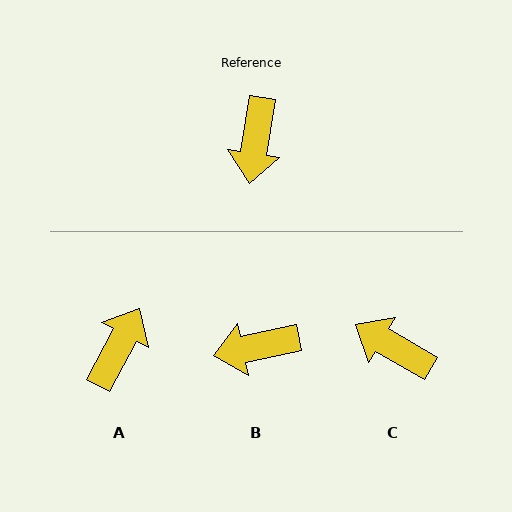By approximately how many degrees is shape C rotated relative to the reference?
Approximately 111 degrees clockwise.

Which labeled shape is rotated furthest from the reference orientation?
A, about 161 degrees away.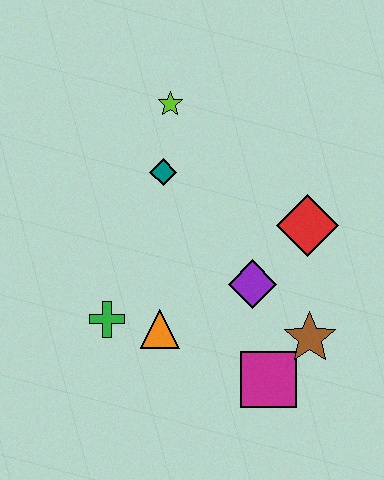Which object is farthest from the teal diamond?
The magenta square is farthest from the teal diamond.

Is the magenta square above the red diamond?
No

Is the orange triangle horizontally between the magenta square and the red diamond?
No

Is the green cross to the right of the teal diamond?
No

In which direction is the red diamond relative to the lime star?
The red diamond is to the right of the lime star.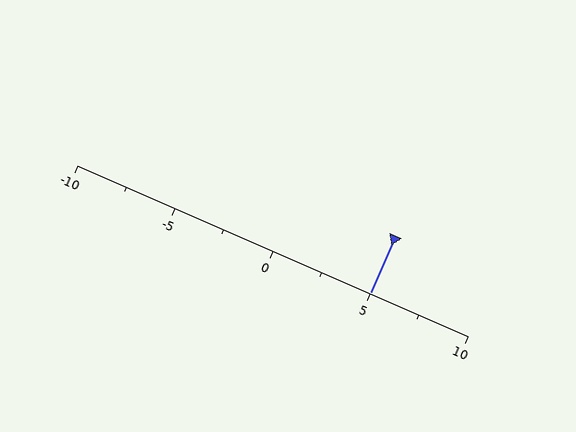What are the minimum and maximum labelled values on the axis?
The axis runs from -10 to 10.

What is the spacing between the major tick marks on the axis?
The major ticks are spaced 5 apart.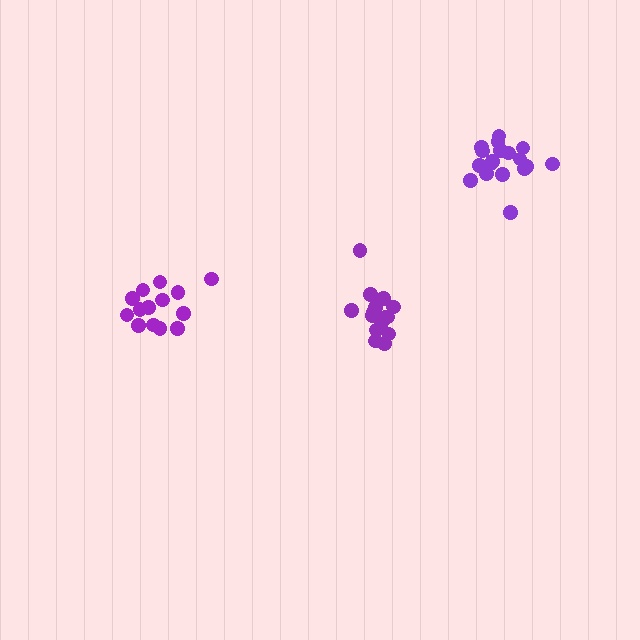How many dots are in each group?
Group 1: 15 dots, Group 2: 14 dots, Group 3: 18 dots (47 total).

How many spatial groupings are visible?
There are 3 spatial groupings.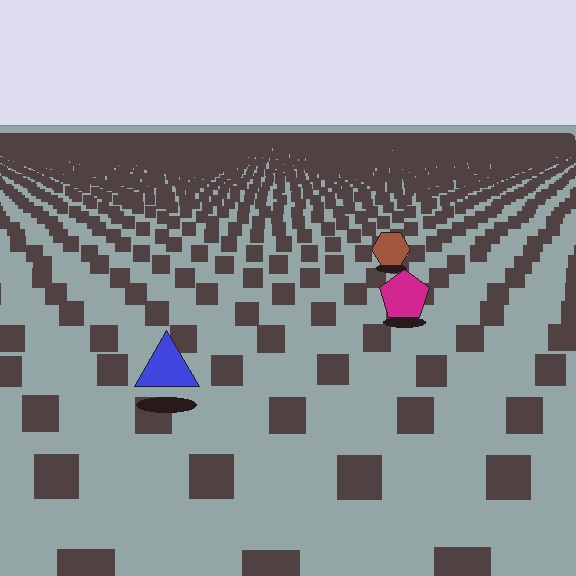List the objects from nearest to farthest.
From nearest to farthest: the blue triangle, the magenta pentagon, the brown hexagon.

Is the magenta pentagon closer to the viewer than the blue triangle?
No. The blue triangle is closer — you can tell from the texture gradient: the ground texture is coarser near it.